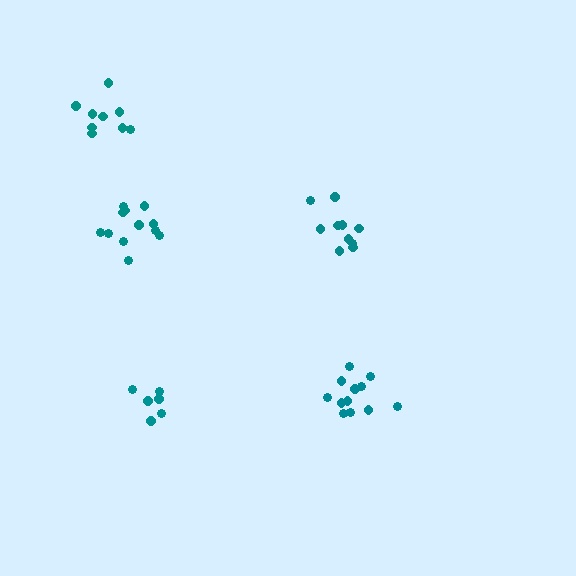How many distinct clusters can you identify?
There are 5 distinct clusters.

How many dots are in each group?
Group 1: 6 dots, Group 2: 12 dots, Group 3: 12 dots, Group 4: 9 dots, Group 5: 10 dots (49 total).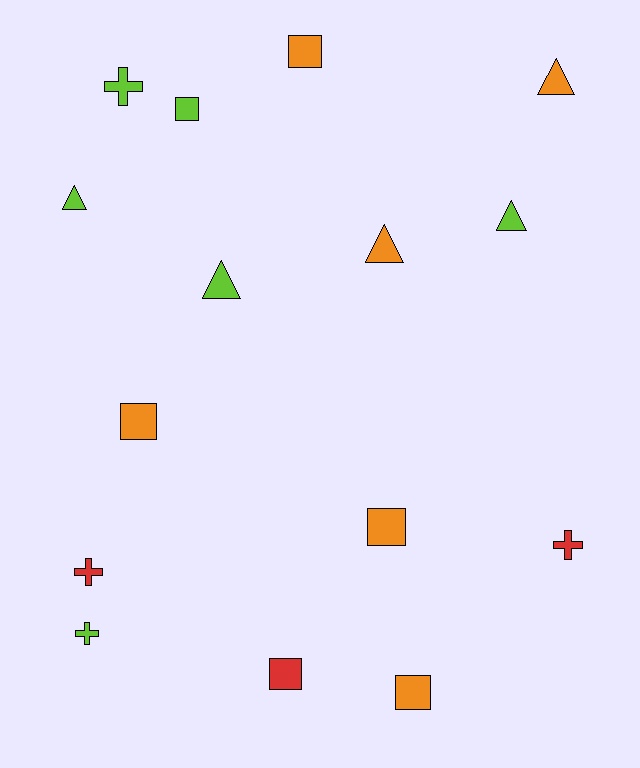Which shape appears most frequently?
Square, with 6 objects.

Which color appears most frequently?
Orange, with 6 objects.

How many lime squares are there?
There is 1 lime square.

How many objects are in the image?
There are 15 objects.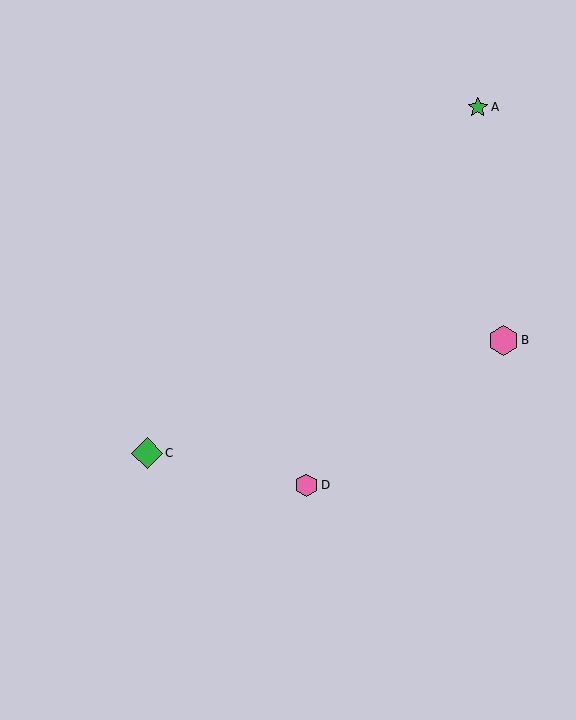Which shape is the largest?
The green diamond (labeled C) is the largest.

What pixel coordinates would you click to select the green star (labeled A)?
Click at (478, 107) to select the green star A.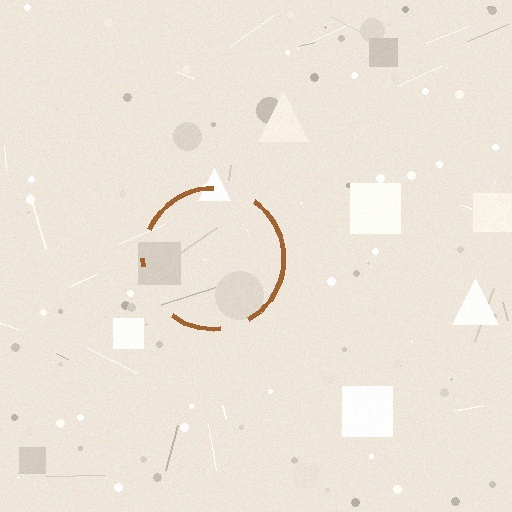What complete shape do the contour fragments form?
The contour fragments form a circle.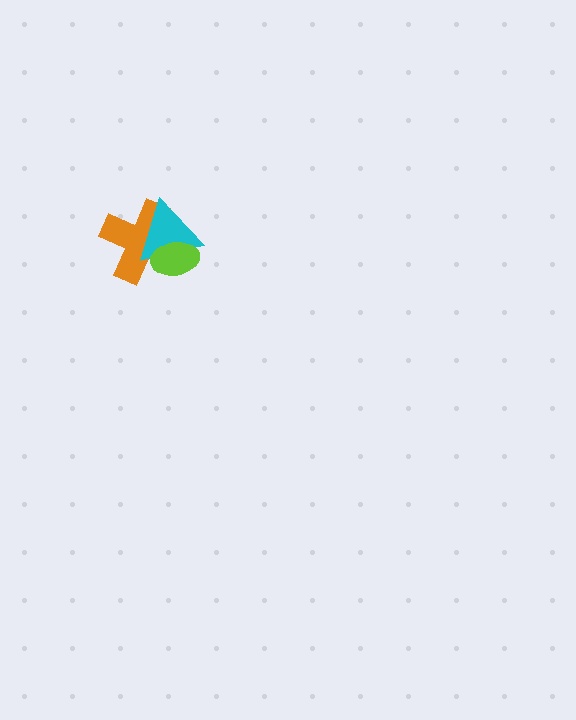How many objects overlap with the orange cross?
2 objects overlap with the orange cross.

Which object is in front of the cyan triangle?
The lime ellipse is in front of the cyan triangle.